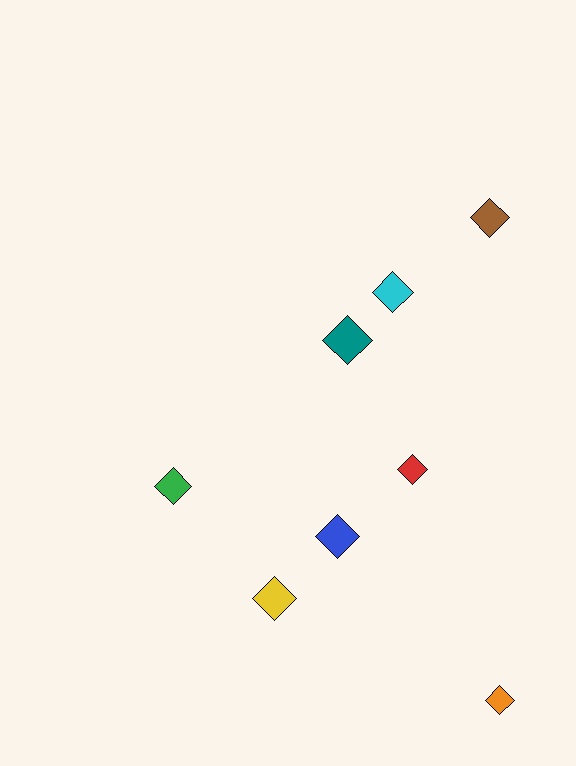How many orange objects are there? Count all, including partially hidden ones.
There is 1 orange object.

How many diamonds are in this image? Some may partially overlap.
There are 8 diamonds.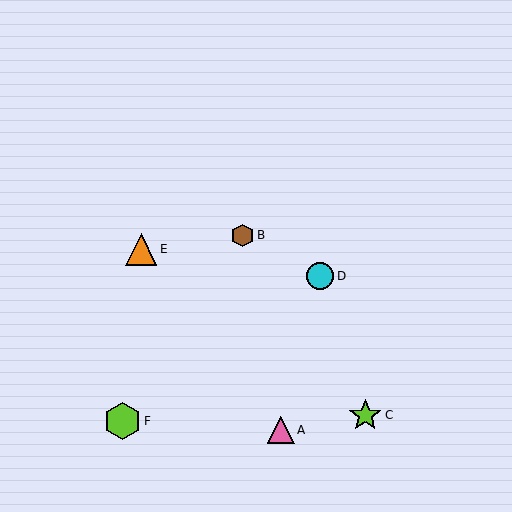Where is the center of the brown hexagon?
The center of the brown hexagon is at (243, 235).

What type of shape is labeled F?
Shape F is a lime hexagon.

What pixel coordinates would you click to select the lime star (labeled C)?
Click at (365, 415) to select the lime star C.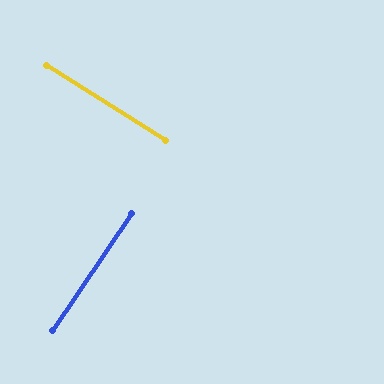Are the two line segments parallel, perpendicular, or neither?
Perpendicular — they meet at approximately 89°.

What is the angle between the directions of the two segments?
Approximately 89 degrees.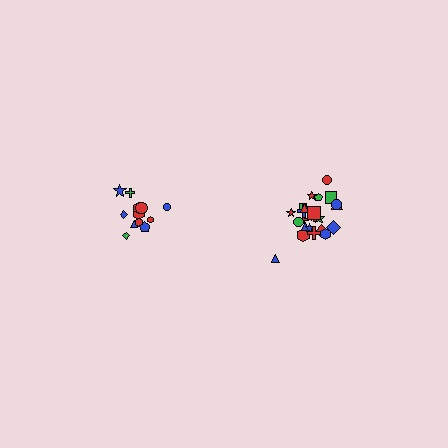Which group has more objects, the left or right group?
The right group.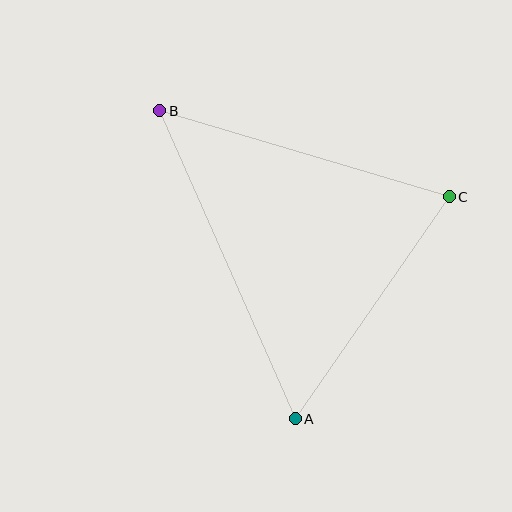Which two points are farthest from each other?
Points A and B are farthest from each other.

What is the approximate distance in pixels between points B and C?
The distance between B and C is approximately 302 pixels.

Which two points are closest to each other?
Points A and C are closest to each other.